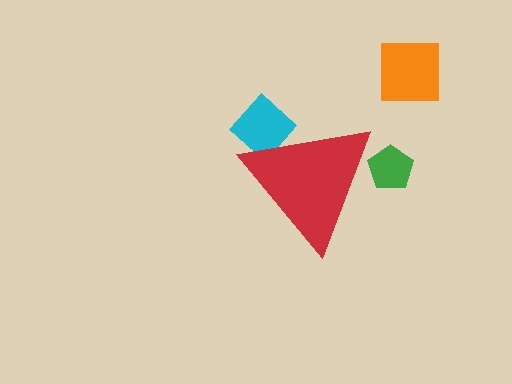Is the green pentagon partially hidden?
Yes, the green pentagon is partially hidden behind the red triangle.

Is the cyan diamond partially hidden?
Yes, the cyan diamond is partially hidden behind the red triangle.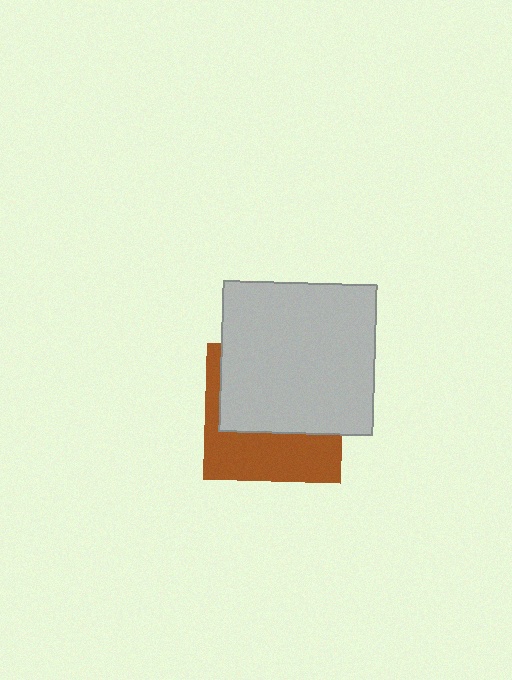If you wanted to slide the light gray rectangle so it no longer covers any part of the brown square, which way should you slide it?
Slide it up — that is the most direct way to separate the two shapes.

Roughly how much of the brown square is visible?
A small part of it is visible (roughly 41%).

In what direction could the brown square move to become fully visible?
The brown square could move down. That would shift it out from behind the light gray rectangle entirely.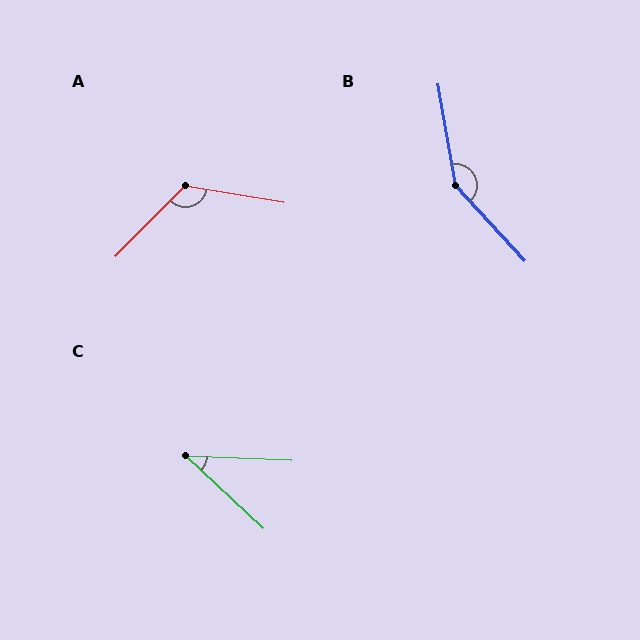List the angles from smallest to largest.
C (41°), A (125°), B (147°).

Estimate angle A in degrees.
Approximately 125 degrees.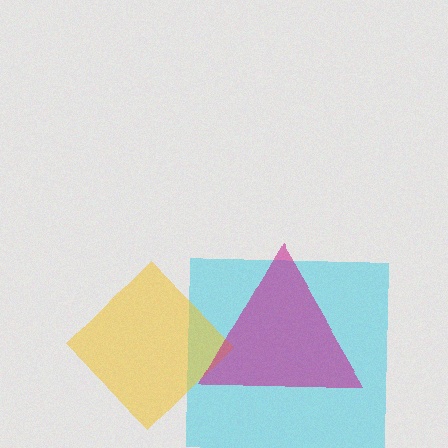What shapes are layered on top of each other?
The layered shapes are: a cyan square, a yellow diamond, a magenta triangle.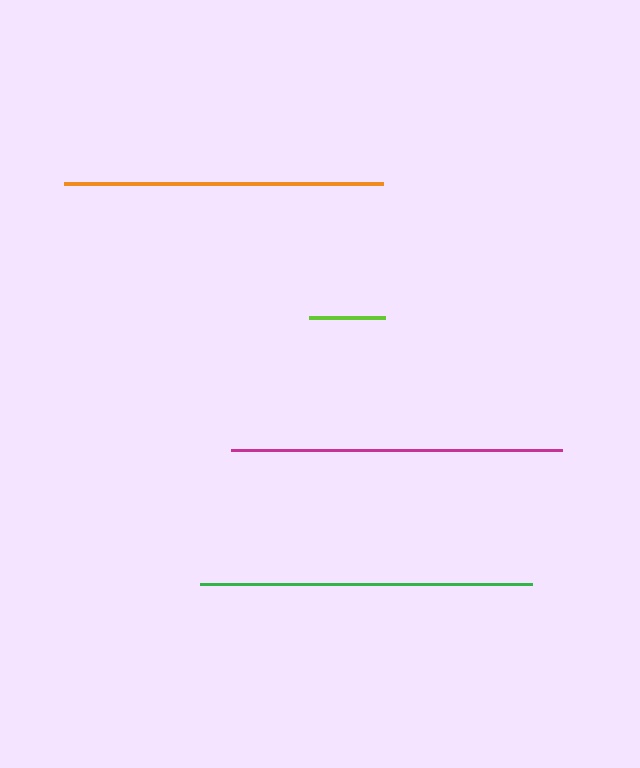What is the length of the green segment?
The green segment is approximately 332 pixels long.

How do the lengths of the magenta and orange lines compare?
The magenta and orange lines are approximately the same length.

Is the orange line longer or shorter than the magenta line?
The magenta line is longer than the orange line.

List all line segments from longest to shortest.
From longest to shortest: green, magenta, orange, lime.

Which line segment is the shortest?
The lime line is the shortest at approximately 77 pixels.